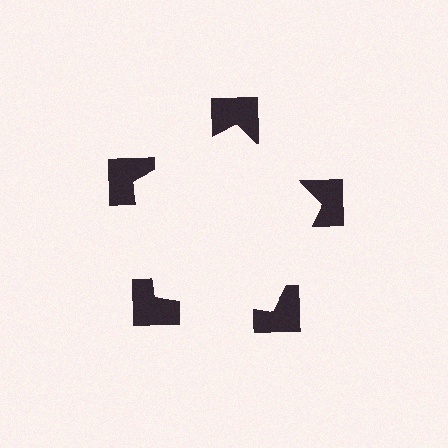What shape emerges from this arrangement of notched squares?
An illusory pentagon — its edges are inferred from the aligned wedge cuts in the notched squares, not physically drawn.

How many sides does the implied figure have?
5 sides.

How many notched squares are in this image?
There are 5 — one at each vertex of the illusory pentagon.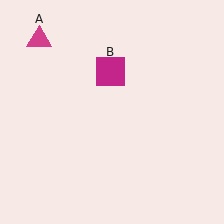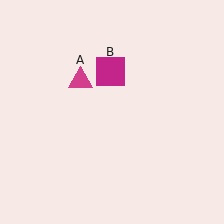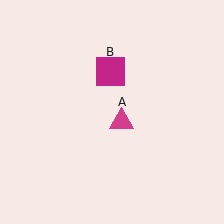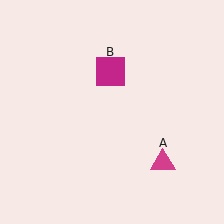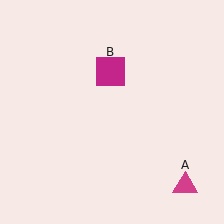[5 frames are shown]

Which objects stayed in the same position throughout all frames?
Magenta square (object B) remained stationary.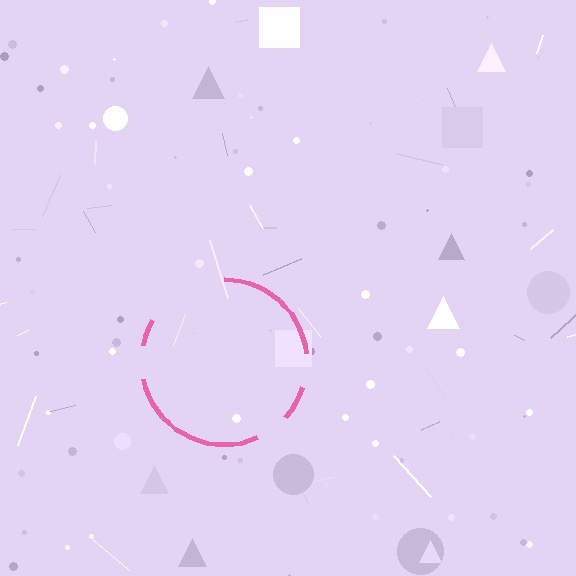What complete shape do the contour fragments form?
The contour fragments form a circle.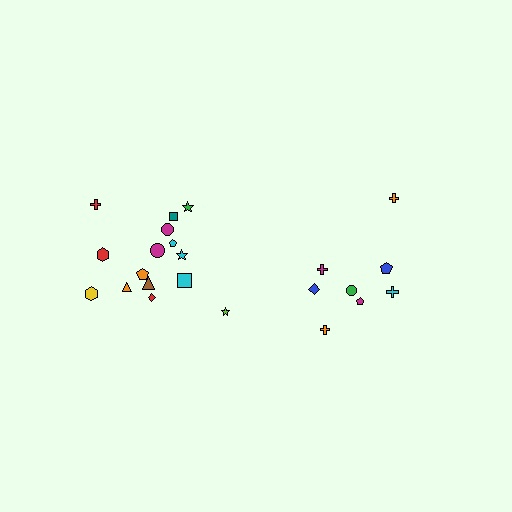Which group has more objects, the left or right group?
The left group.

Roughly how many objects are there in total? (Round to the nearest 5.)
Roughly 25 objects in total.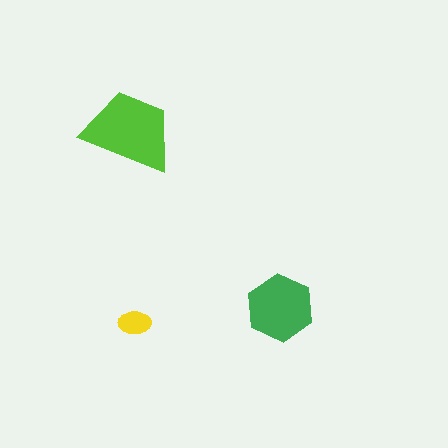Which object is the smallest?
The yellow ellipse.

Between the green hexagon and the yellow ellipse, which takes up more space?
The green hexagon.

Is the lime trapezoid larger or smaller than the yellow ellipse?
Larger.